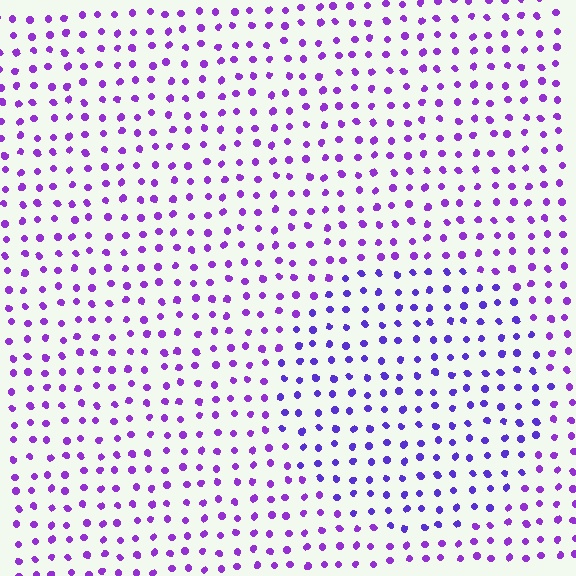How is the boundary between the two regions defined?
The boundary is defined purely by a slight shift in hue (about 22 degrees). Spacing, size, and orientation are identical on both sides.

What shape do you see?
I see a circle.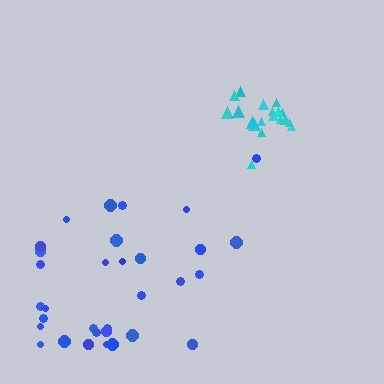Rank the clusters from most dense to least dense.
cyan, blue.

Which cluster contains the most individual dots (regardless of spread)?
Blue (34).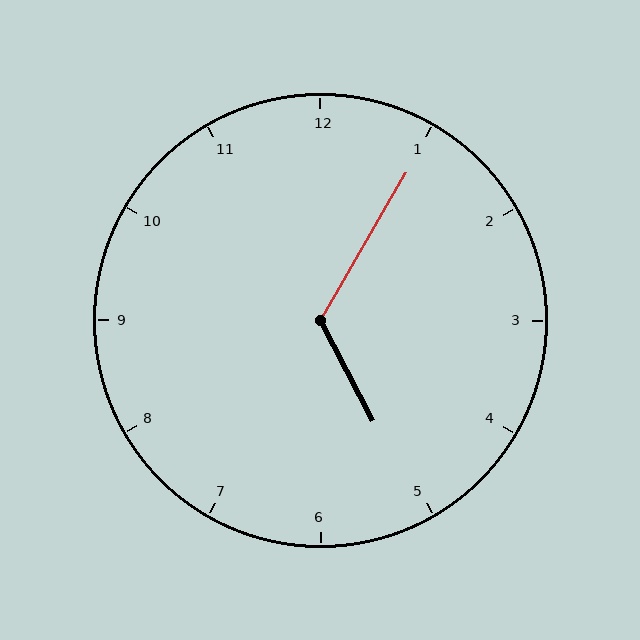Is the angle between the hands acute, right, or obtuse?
It is obtuse.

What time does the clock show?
5:05.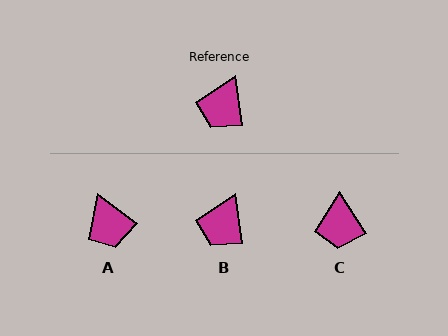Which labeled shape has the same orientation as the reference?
B.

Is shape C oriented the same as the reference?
No, it is off by about 24 degrees.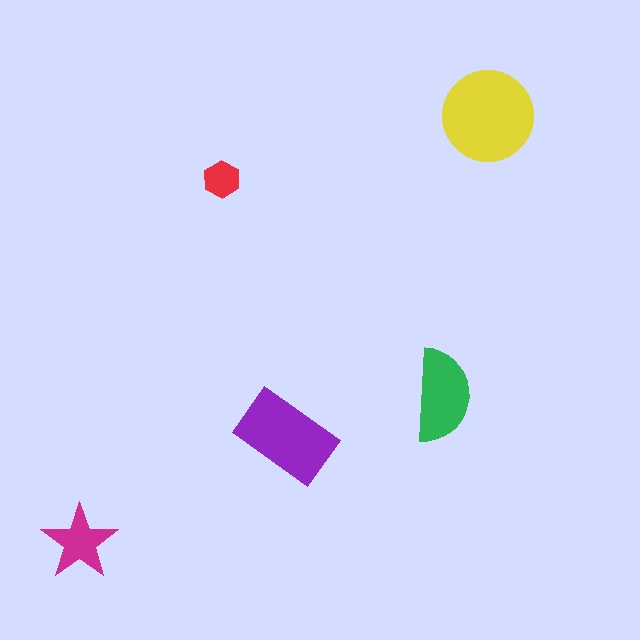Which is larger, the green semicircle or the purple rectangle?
The purple rectangle.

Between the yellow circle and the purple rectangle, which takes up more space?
The yellow circle.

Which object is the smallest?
The red hexagon.